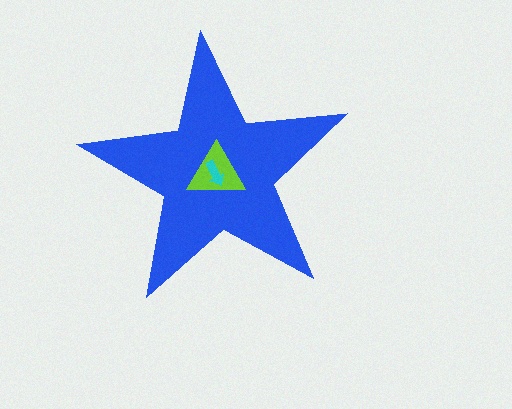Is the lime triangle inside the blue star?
Yes.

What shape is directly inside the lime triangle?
The cyan arrow.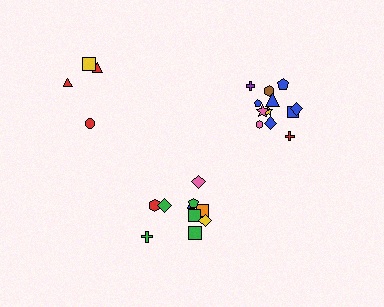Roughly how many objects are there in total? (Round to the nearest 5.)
Roughly 25 objects in total.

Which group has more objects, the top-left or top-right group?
The top-right group.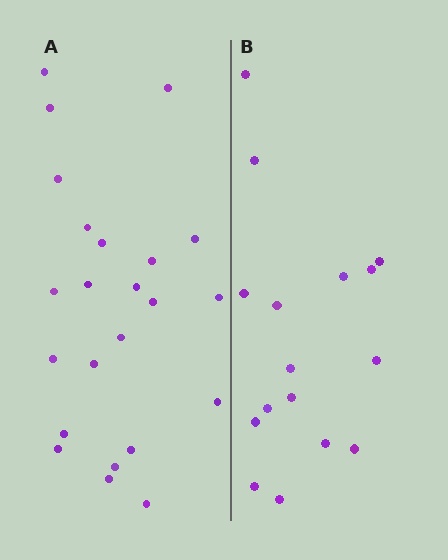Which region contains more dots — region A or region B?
Region A (the left region) has more dots.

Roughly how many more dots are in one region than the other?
Region A has roughly 8 or so more dots than region B.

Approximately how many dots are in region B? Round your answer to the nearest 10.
About 20 dots. (The exact count is 16, which rounds to 20.)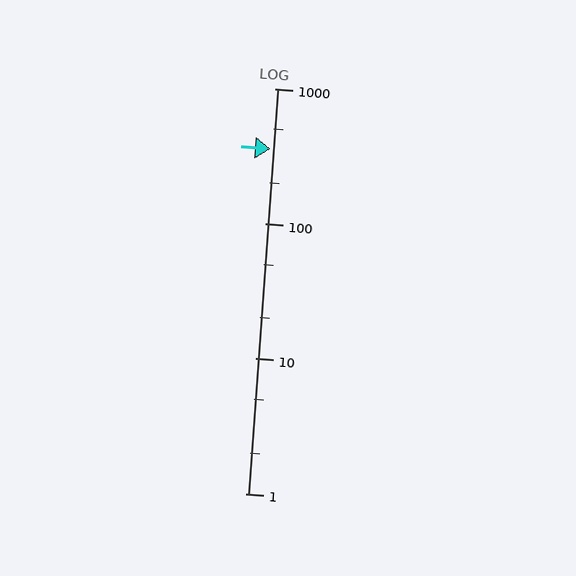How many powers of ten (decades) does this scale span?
The scale spans 3 decades, from 1 to 1000.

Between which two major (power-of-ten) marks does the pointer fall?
The pointer is between 100 and 1000.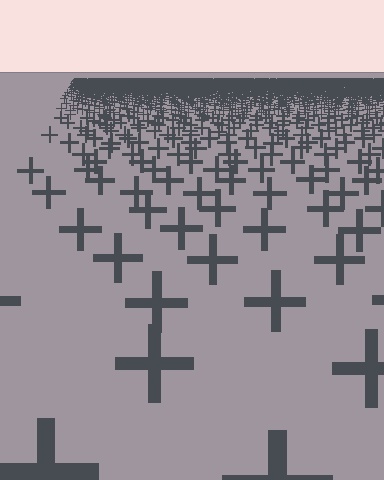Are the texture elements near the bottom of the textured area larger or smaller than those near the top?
Larger. Near the bottom, elements are closer to the viewer and appear at a bigger on-screen size.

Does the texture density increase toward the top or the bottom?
Density increases toward the top.